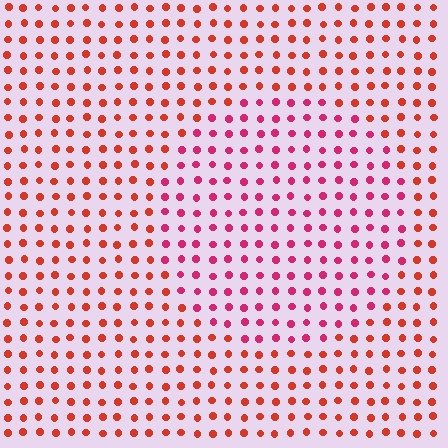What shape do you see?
I see a circle.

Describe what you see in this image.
The image is filled with small red elements in a uniform arrangement. A circle-shaped region is visible where the elements are tinted to a slightly different hue, forming a subtle color boundary.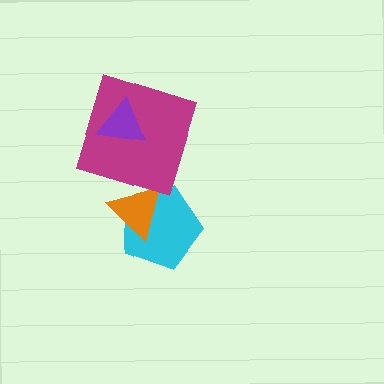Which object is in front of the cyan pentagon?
The orange triangle is in front of the cyan pentagon.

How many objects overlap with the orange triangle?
1 object overlaps with the orange triangle.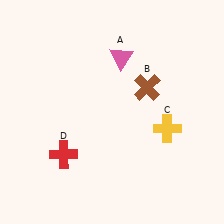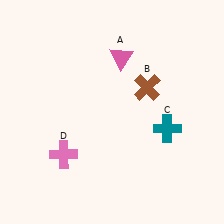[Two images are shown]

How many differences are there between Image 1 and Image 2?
There are 2 differences between the two images.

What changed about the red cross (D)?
In Image 1, D is red. In Image 2, it changed to pink.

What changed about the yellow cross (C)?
In Image 1, C is yellow. In Image 2, it changed to teal.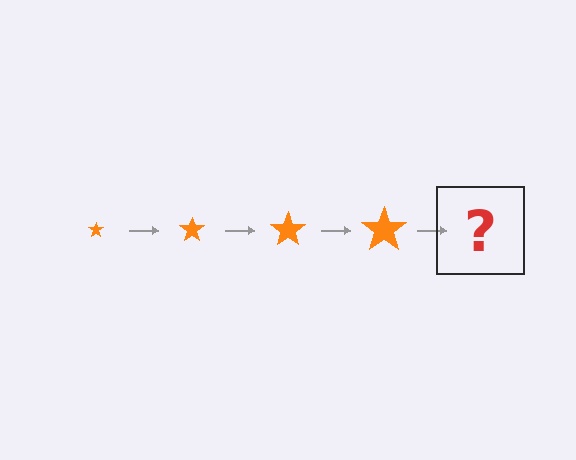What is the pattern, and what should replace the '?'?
The pattern is that the star gets progressively larger each step. The '?' should be an orange star, larger than the previous one.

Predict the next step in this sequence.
The next step is an orange star, larger than the previous one.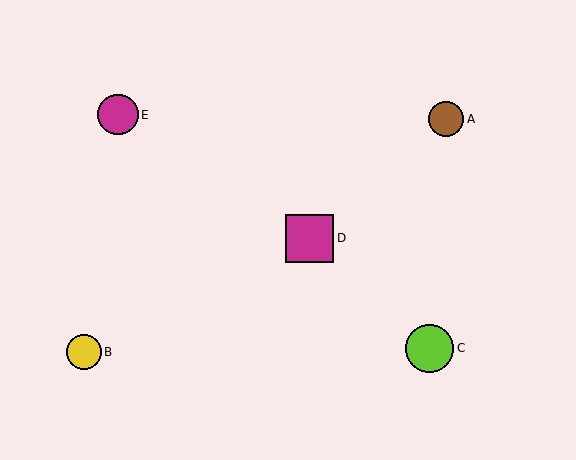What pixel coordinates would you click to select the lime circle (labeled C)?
Click at (430, 348) to select the lime circle C.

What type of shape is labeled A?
Shape A is a brown circle.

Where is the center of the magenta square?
The center of the magenta square is at (310, 238).